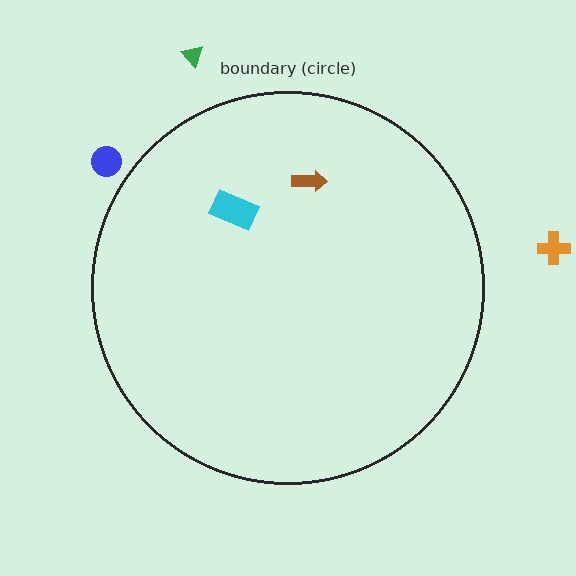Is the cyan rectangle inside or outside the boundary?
Inside.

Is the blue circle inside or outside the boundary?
Outside.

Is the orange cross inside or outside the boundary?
Outside.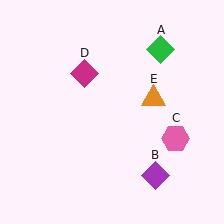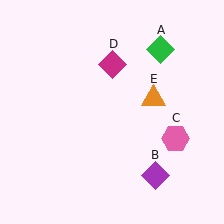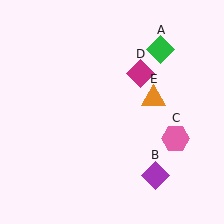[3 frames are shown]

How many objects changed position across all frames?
1 object changed position: magenta diamond (object D).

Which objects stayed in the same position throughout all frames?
Green diamond (object A) and purple diamond (object B) and pink hexagon (object C) and orange triangle (object E) remained stationary.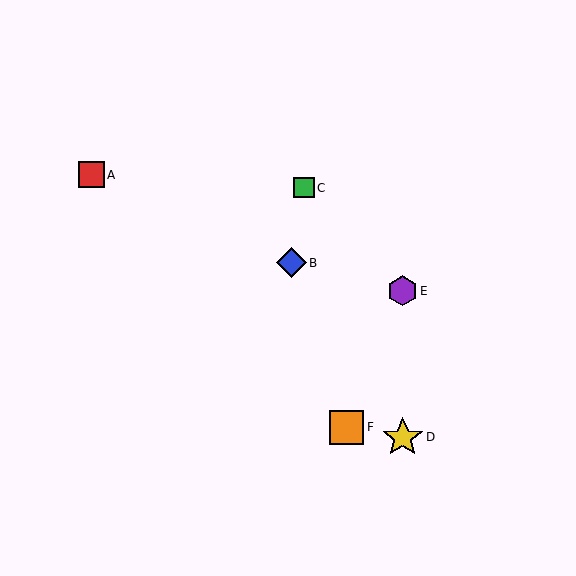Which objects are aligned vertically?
Objects D, E are aligned vertically.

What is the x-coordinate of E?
Object E is at x≈403.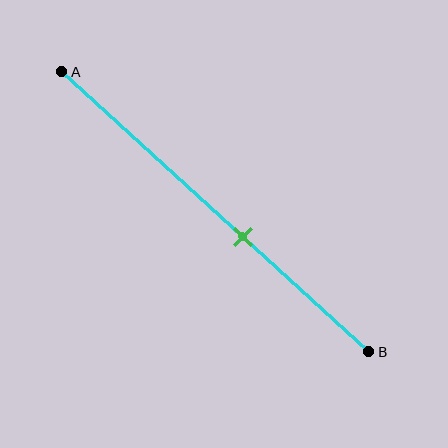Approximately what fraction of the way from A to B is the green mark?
The green mark is approximately 60% of the way from A to B.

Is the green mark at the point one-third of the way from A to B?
No, the mark is at about 60% from A, not at the 33% one-third point.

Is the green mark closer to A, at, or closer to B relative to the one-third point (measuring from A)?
The green mark is closer to point B than the one-third point of segment AB.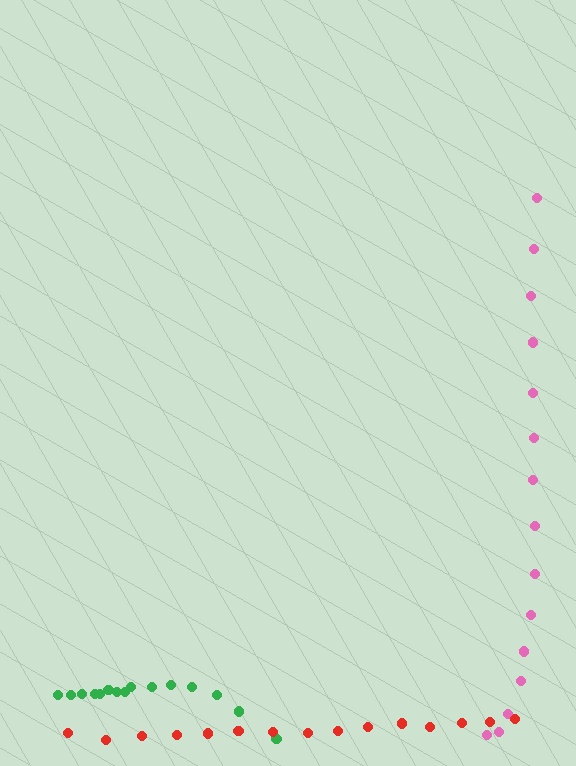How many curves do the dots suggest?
There are 3 distinct paths.